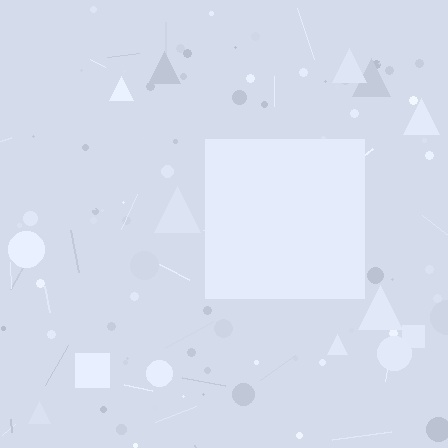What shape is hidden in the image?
A square is hidden in the image.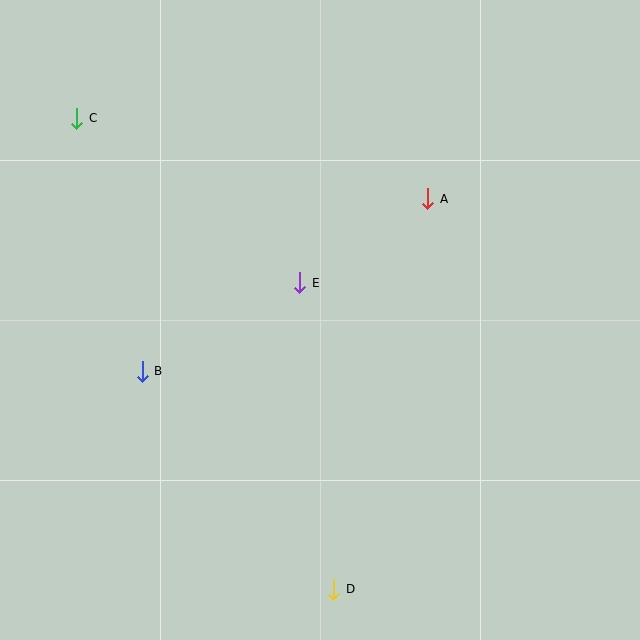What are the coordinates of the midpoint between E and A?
The midpoint between E and A is at (364, 241).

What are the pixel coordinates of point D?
Point D is at (334, 589).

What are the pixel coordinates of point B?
Point B is at (142, 371).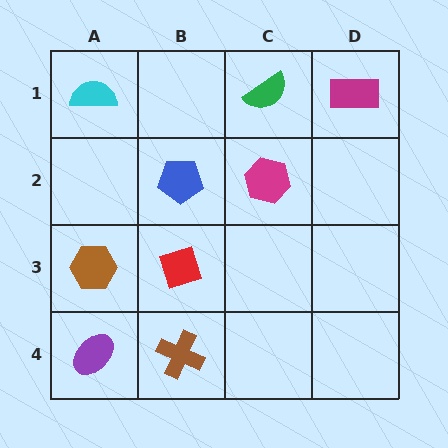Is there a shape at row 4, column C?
No, that cell is empty.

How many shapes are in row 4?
2 shapes.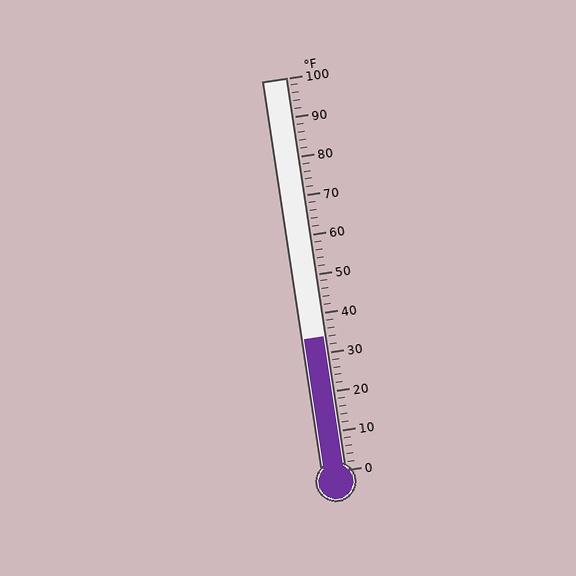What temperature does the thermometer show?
The thermometer shows approximately 34°F.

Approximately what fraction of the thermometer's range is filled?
The thermometer is filled to approximately 35% of its range.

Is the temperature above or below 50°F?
The temperature is below 50°F.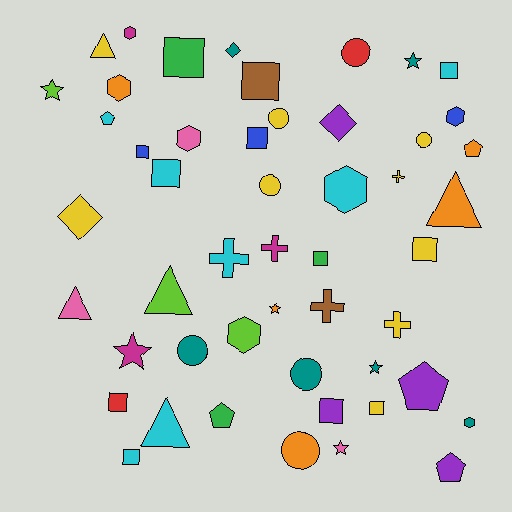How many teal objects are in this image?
There are 6 teal objects.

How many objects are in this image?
There are 50 objects.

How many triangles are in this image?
There are 5 triangles.